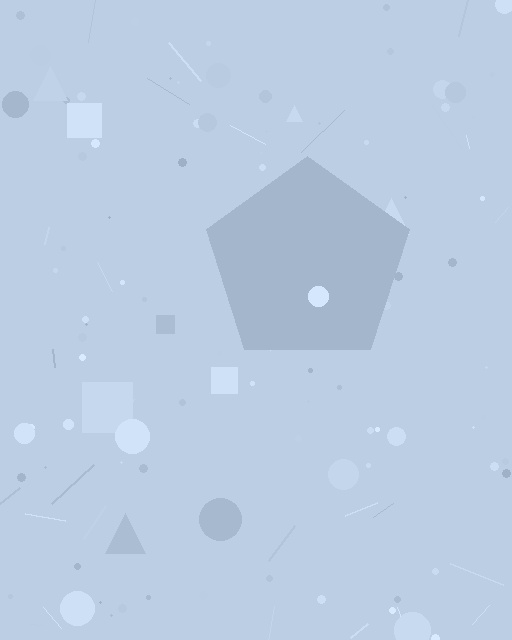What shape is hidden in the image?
A pentagon is hidden in the image.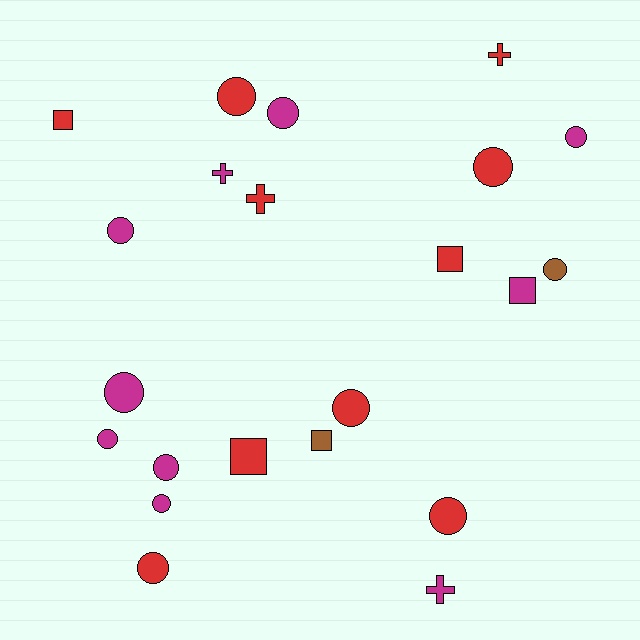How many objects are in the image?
There are 22 objects.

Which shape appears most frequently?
Circle, with 13 objects.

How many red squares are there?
There are 3 red squares.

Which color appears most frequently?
Red, with 10 objects.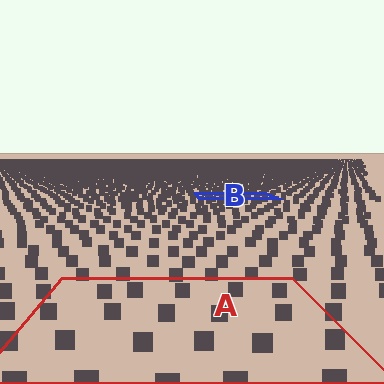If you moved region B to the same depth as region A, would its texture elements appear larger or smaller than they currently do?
They would appear larger. At a closer depth, the same texture elements are projected at a bigger on-screen size.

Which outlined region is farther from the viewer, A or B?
Region B is farther from the viewer — the texture elements inside it appear smaller and more densely packed.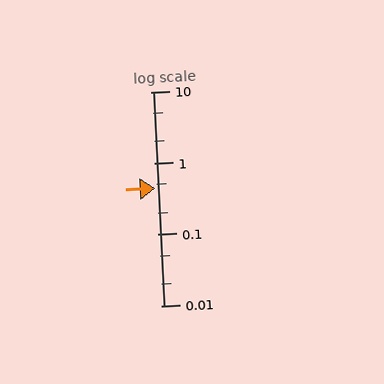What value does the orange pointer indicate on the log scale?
The pointer indicates approximately 0.45.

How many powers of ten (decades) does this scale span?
The scale spans 3 decades, from 0.01 to 10.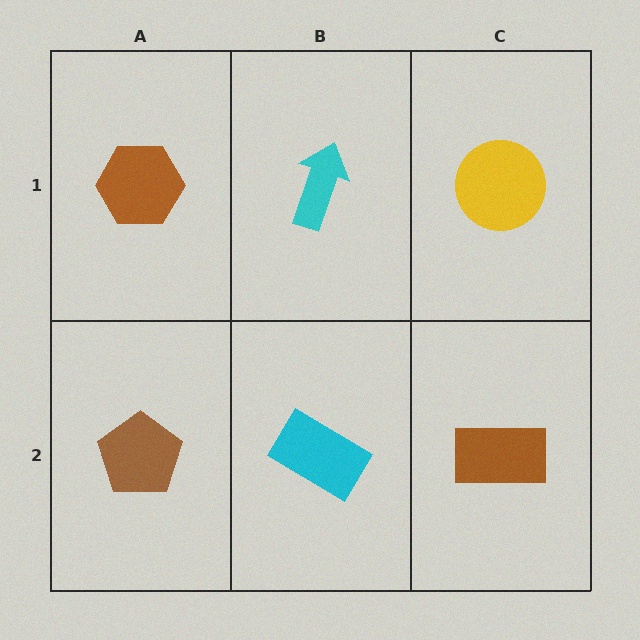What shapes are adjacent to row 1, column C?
A brown rectangle (row 2, column C), a cyan arrow (row 1, column B).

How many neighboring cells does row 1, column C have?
2.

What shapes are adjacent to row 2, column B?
A cyan arrow (row 1, column B), a brown pentagon (row 2, column A), a brown rectangle (row 2, column C).